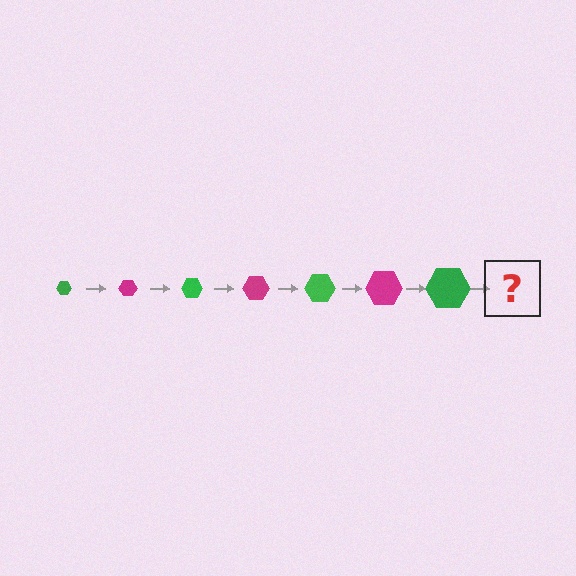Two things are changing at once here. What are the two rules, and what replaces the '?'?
The two rules are that the hexagon grows larger each step and the color cycles through green and magenta. The '?' should be a magenta hexagon, larger than the previous one.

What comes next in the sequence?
The next element should be a magenta hexagon, larger than the previous one.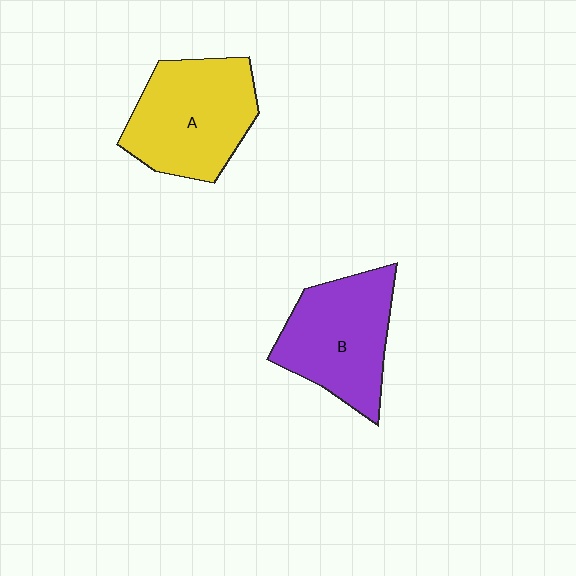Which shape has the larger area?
Shape A (yellow).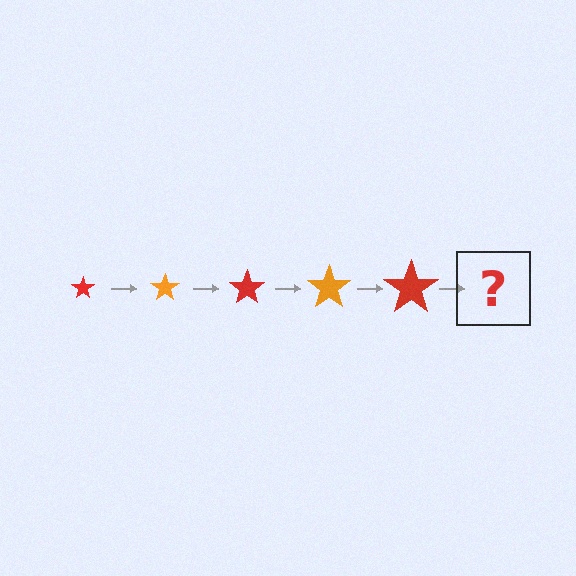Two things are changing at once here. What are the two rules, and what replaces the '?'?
The two rules are that the star grows larger each step and the color cycles through red and orange. The '?' should be an orange star, larger than the previous one.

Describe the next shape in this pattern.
It should be an orange star, larger than the previous one.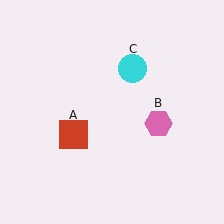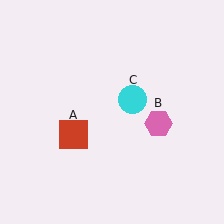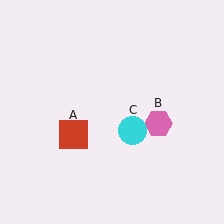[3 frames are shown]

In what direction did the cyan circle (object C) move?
The cyan circle (object C) moved down.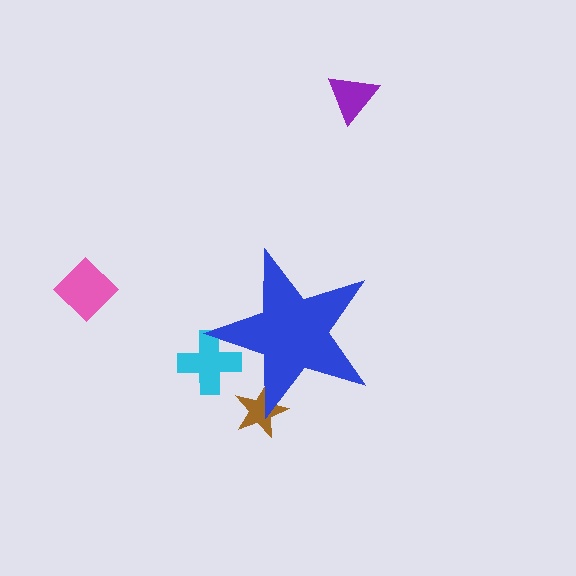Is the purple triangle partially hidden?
No, the purple triangle is fully visible.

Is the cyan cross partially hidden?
Yes, the cyan cross is partially hidden behind the blue star.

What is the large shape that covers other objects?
A blue star.